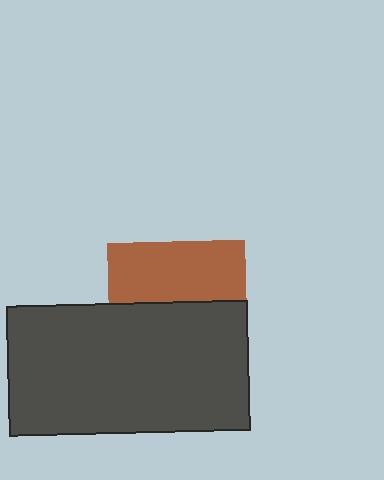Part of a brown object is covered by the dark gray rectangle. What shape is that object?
It is a square.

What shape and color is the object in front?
The object in front is a dark gray rectangle.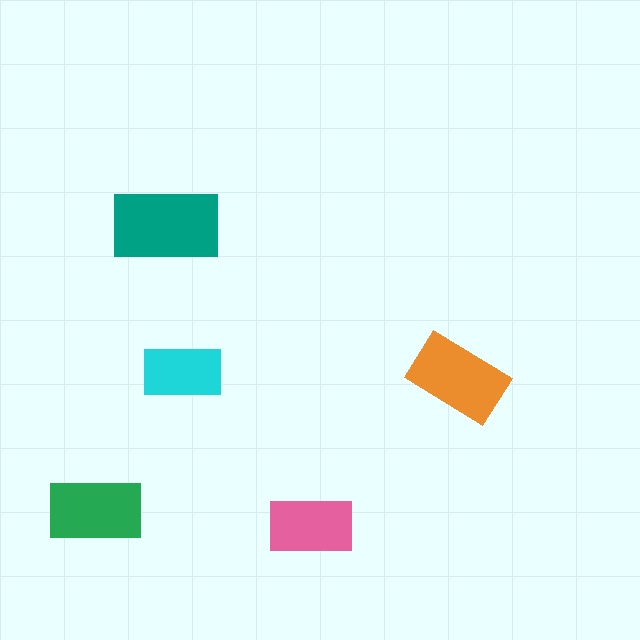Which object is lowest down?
The pink rectangle is bottommost.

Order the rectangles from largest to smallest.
the teal one, the orange one, the green one, the pink one, the cyan one.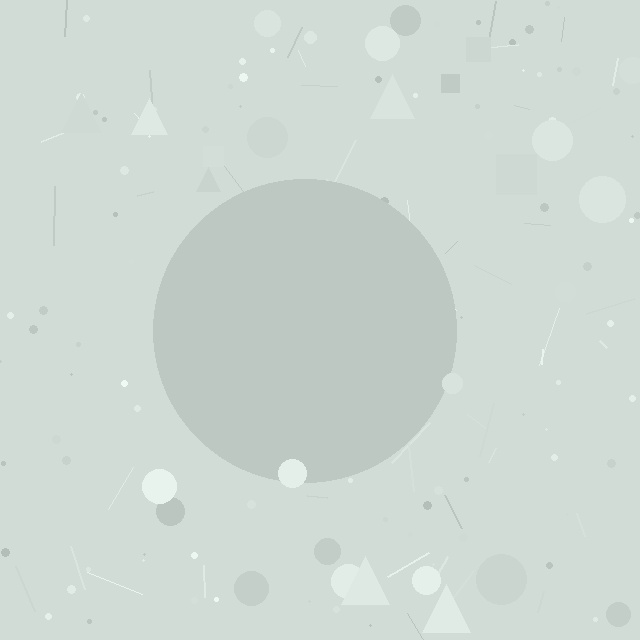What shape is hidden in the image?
A circle is hidden in the image.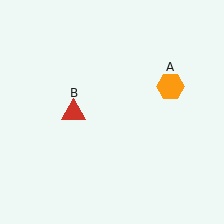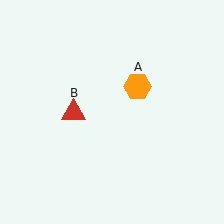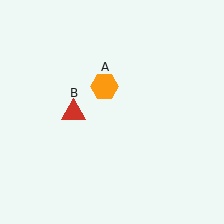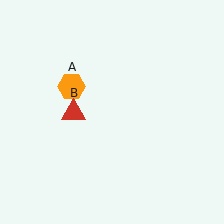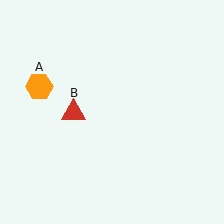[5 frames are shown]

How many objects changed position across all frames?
1 object changed position: orange hexagon (object A).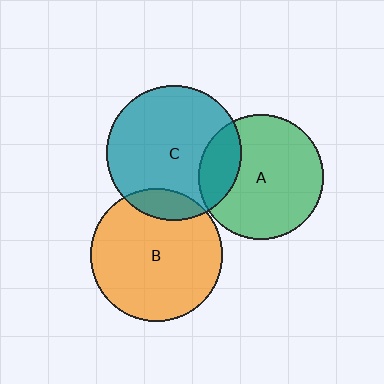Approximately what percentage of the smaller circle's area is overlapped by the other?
Approximately 20%.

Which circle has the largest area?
Circle C (teal).